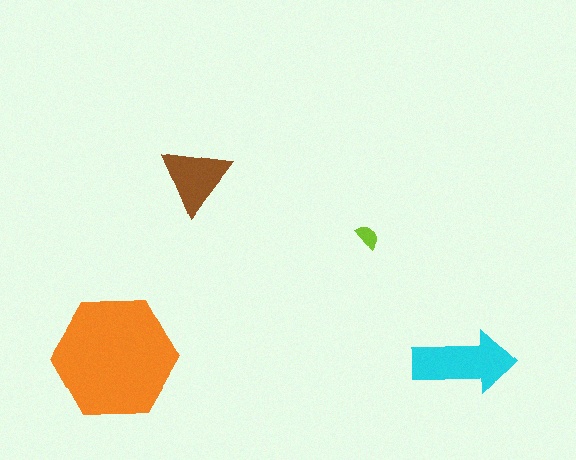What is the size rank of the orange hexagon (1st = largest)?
1st.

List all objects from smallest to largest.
The lime semicircle, the brown triangle, the cyan arrow, the orange hexagon.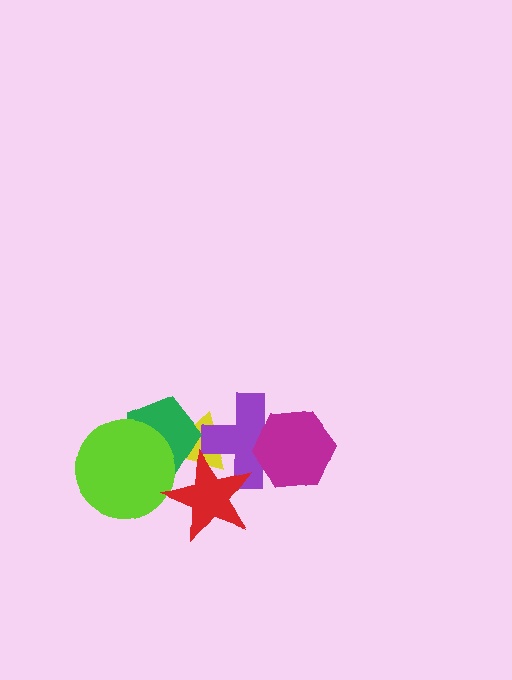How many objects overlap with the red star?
3 objects overlap with the red star.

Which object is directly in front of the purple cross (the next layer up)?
The magenta hexagon is directly in front of the purple cross.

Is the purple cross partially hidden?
Yes, it is partially covered by another shape.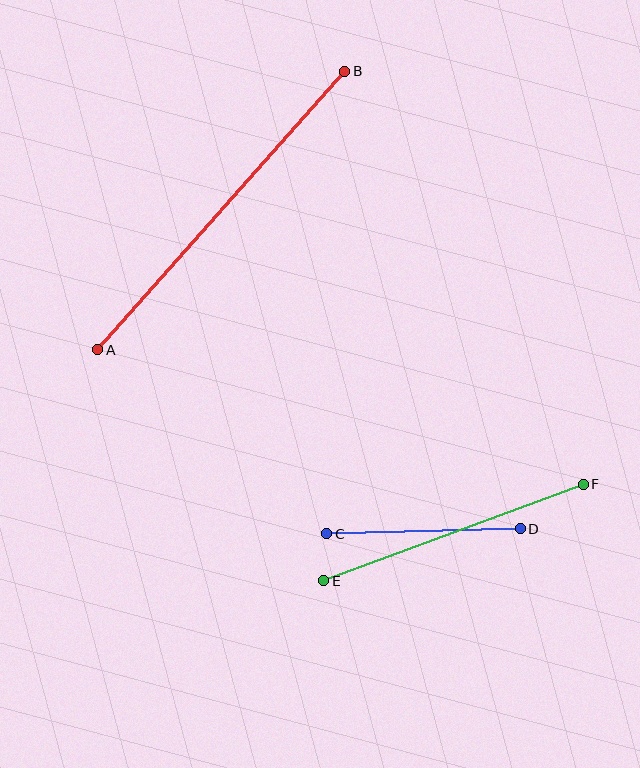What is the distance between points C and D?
The distance is approximately 194 pixels.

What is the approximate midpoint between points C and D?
The midpoint is at approximately (424, 531) pixels.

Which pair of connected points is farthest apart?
Points A and B are farthest apart.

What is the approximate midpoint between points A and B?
The midpoint is at approximately (221, 211) pixels.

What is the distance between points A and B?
The distance is approximately 372 pixels.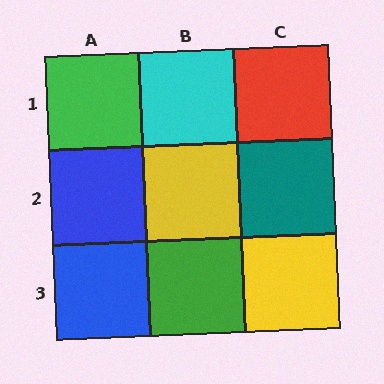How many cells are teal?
1 cell is teal.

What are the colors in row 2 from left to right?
Blue, yellow, teal.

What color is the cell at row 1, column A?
Green.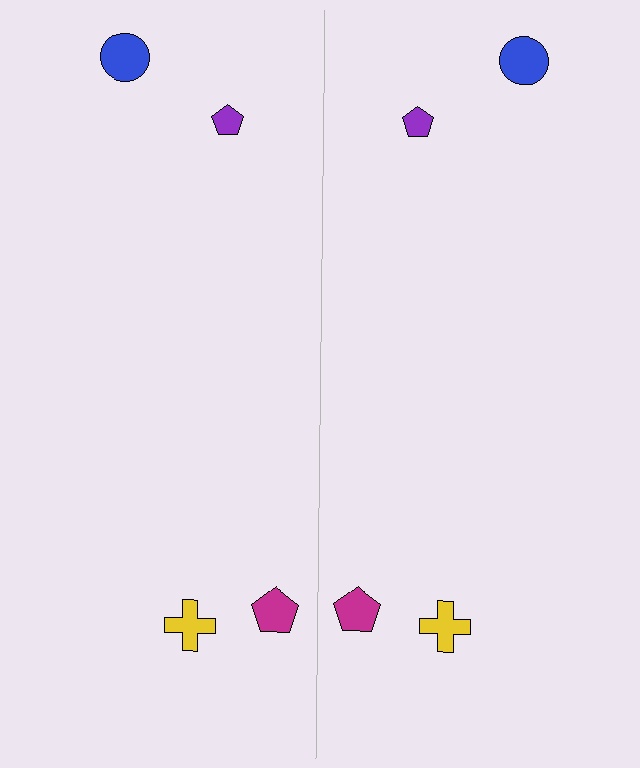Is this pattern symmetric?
Yes, this pattern has bilateral (reflection) symmetry.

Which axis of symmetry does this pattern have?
The pattern has a vertical axis of symmetry running through the center of the image.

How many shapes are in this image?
There are 8 shapes in this image.